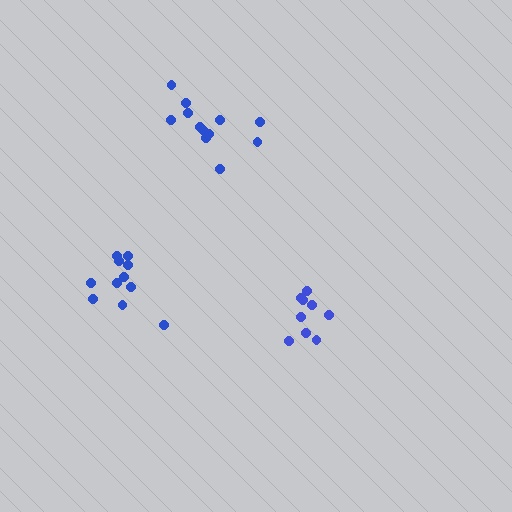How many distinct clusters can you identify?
There are 3 distinct clusters.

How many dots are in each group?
Group 1: 9 dots, Group 2: 11 dots, Group 3: 12 dots (32 total).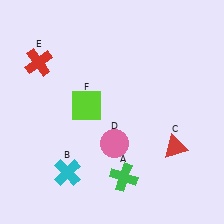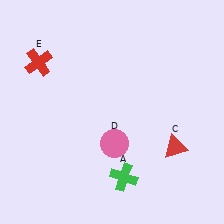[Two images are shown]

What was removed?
The lime square (F), the cyan cross (B) were removed in Image 2.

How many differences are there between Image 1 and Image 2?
There are 2 differences between the two images.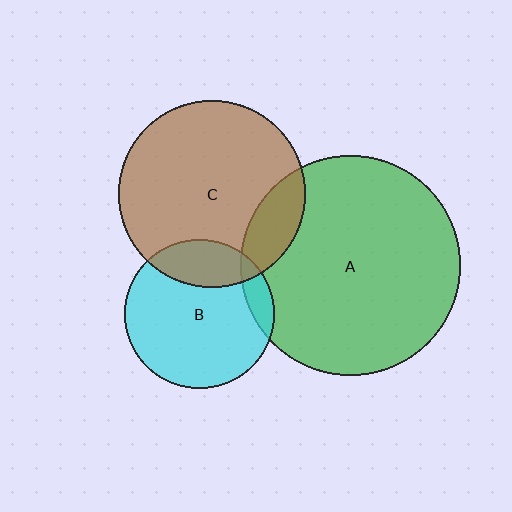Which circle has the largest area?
Circle A (green).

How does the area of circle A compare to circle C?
Approximately 1.4 times.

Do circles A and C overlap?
Yes.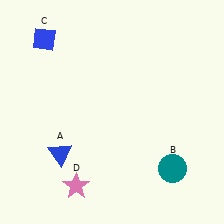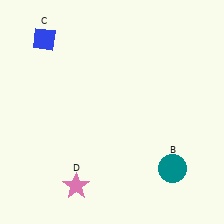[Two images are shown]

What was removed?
The blue triangle (A) was removed in Image 2.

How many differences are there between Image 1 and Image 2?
There is 1 difference between the two images.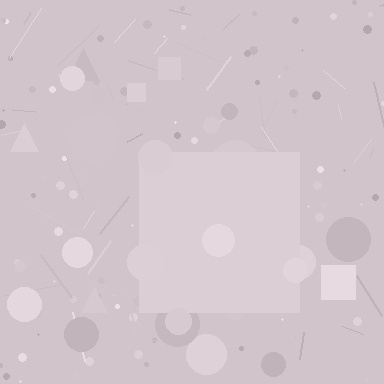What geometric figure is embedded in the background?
A square is embedded in the background.